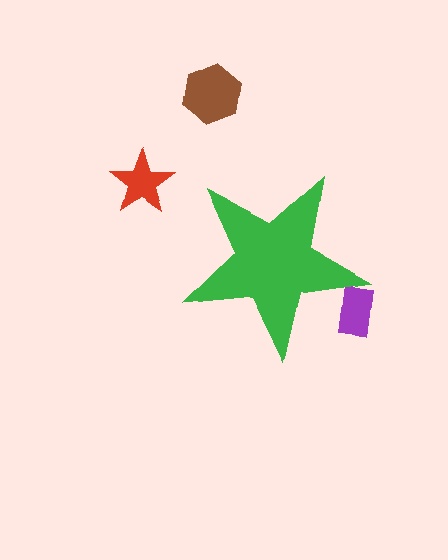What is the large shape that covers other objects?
A green star.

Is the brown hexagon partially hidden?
No, the brown hexagon is fully visible.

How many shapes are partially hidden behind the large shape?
1 shape is partially hidden.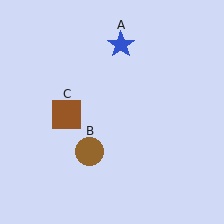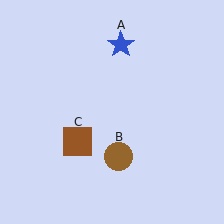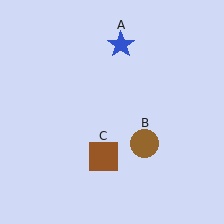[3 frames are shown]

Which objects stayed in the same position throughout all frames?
Blue star (object A) remained stationary.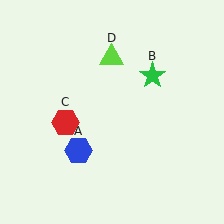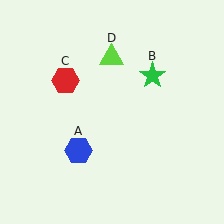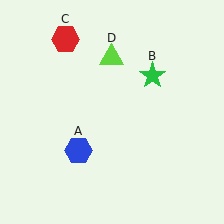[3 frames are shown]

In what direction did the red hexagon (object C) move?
The red hexagon (object C) moved up.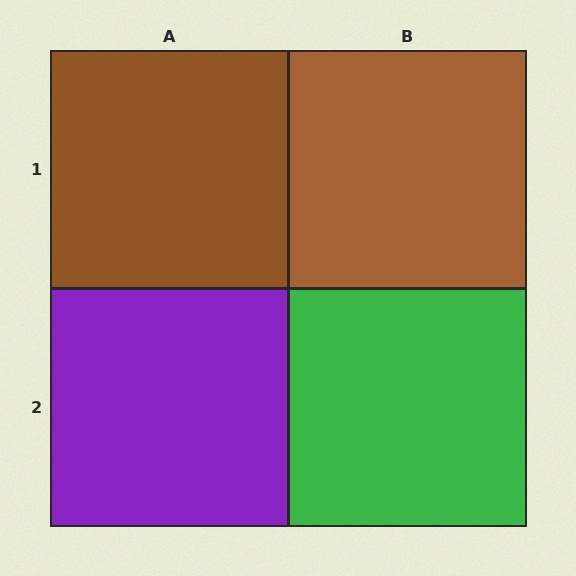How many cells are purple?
1 cell is purple.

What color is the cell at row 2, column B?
Green.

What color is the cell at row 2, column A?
Purple.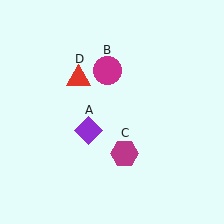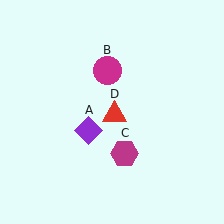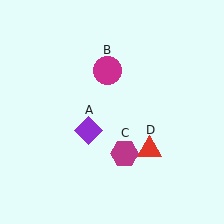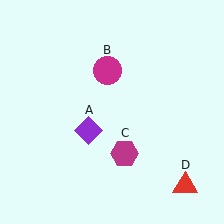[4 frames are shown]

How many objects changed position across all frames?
1 object changed position: red triangle (object D).